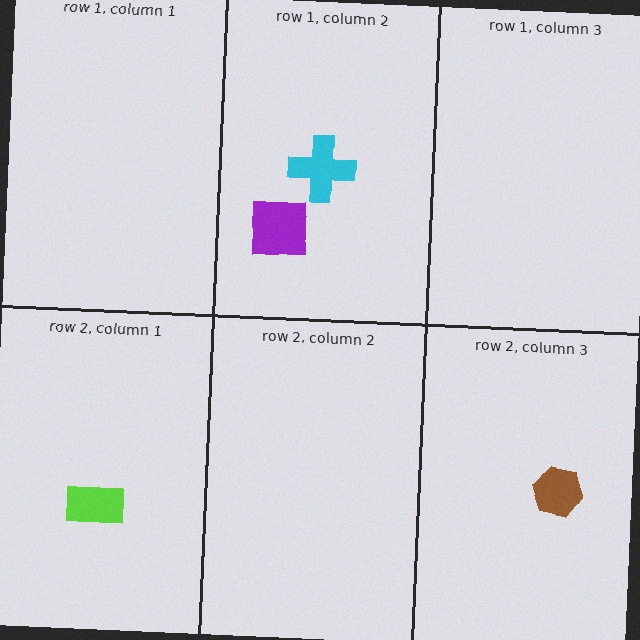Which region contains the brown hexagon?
The row 2, column 3 region.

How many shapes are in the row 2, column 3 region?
1.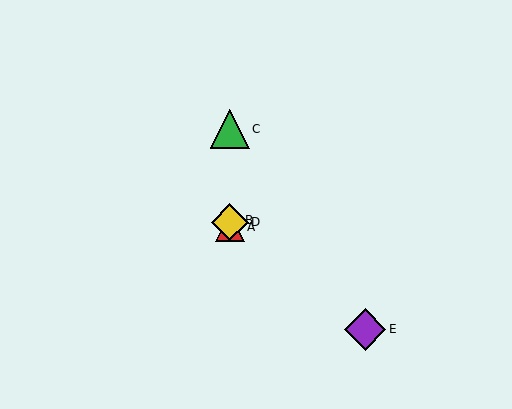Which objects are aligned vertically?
Objects A, B, C, D are aligned vertically.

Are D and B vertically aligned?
Yes, both are at x≈230.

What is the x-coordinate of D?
Object D is at x≈230.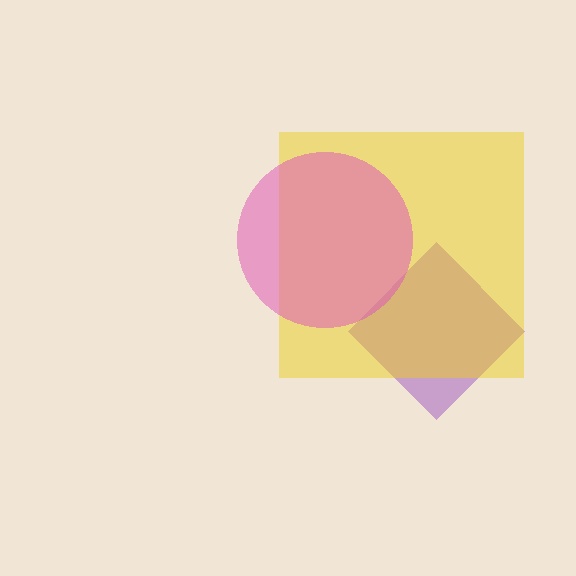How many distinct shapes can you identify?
There are 3 distinct shapes: a purple diamond, a yellow square, a pink circle.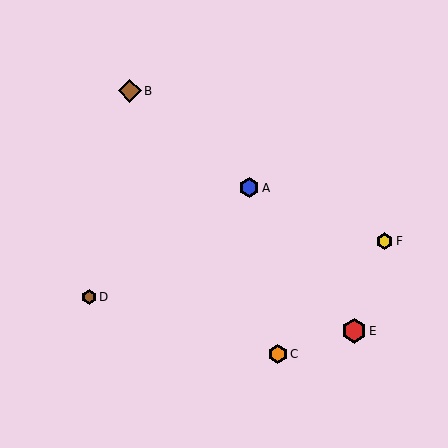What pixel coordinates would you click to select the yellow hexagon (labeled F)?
Click at (385, 241) to select the yellow hexagon F.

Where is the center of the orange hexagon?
The center of the orange hexagon is at (278, 354).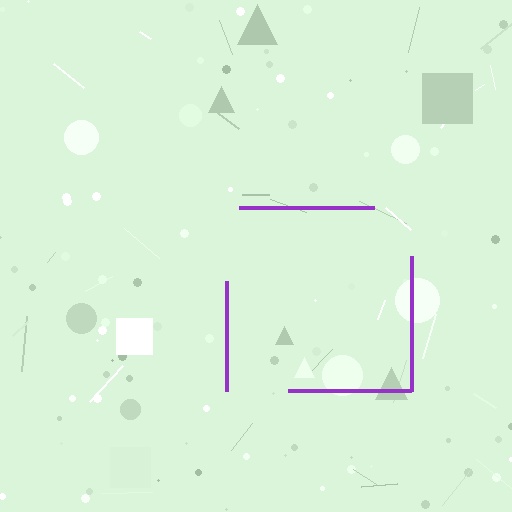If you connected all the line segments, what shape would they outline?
They would outline a square.